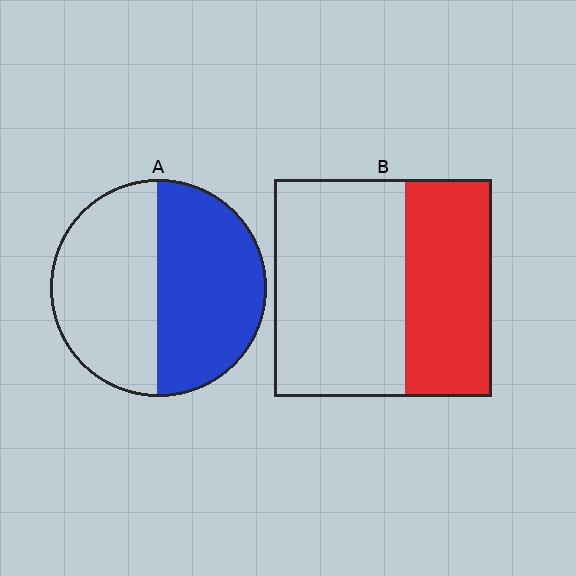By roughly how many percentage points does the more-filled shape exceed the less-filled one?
By roughly 10 percentage points (A over B).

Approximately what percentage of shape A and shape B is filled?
A is approximately 50% and B is approximately 40%.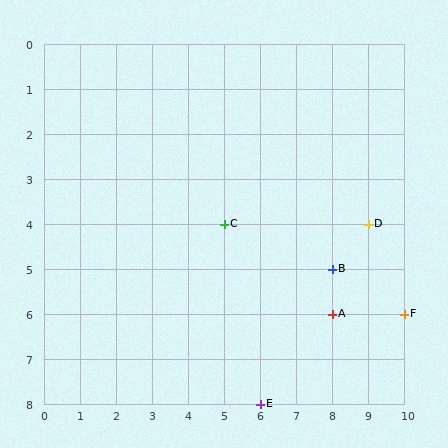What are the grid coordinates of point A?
Point A is at grid coordinates (8, 6).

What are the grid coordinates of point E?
Point E is at grid coordinates (6, 8).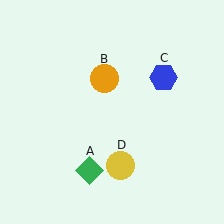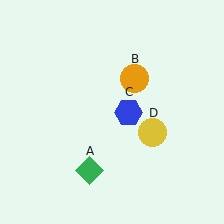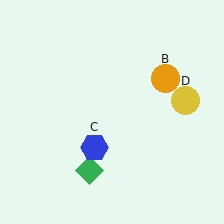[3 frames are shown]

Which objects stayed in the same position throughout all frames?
Green diamond (object A) remained stationary.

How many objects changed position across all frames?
3 objects changed position: orange circle (object B), blue hexagon (object C), yellow circle (object D).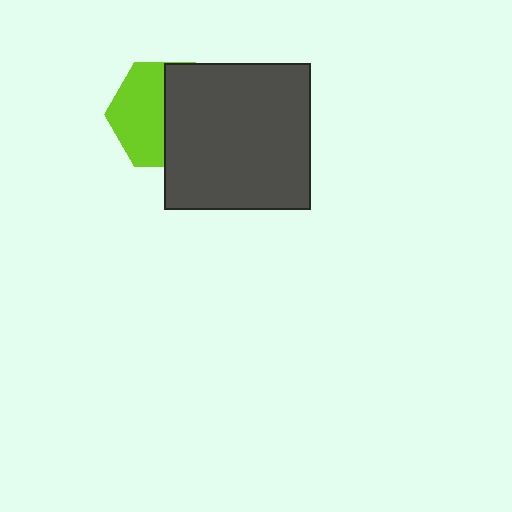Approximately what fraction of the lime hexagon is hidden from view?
Roughly 51% of the lime hexagon is hidden behind the dark gray square.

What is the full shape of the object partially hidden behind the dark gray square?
The partially hidden object is a lime hexagon.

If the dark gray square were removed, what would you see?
You would see the complete lime hexagon.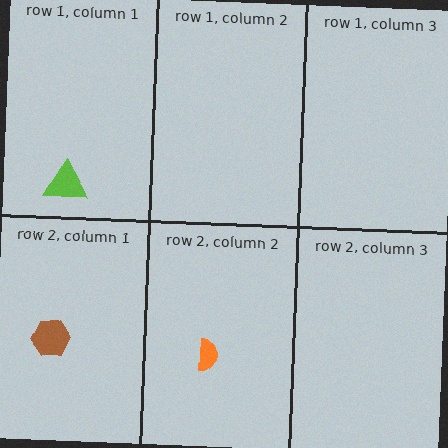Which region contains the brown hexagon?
The row 2, column 1 region.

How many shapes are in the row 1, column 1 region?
1.